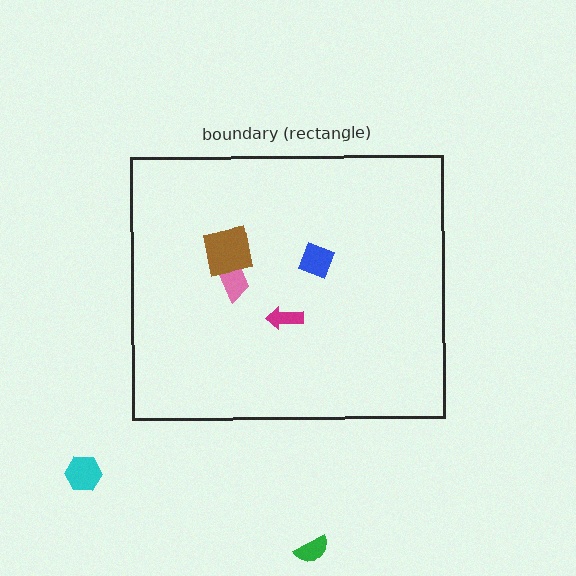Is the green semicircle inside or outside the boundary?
Outside.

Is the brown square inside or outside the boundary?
Inside.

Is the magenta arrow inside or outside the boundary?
Inside.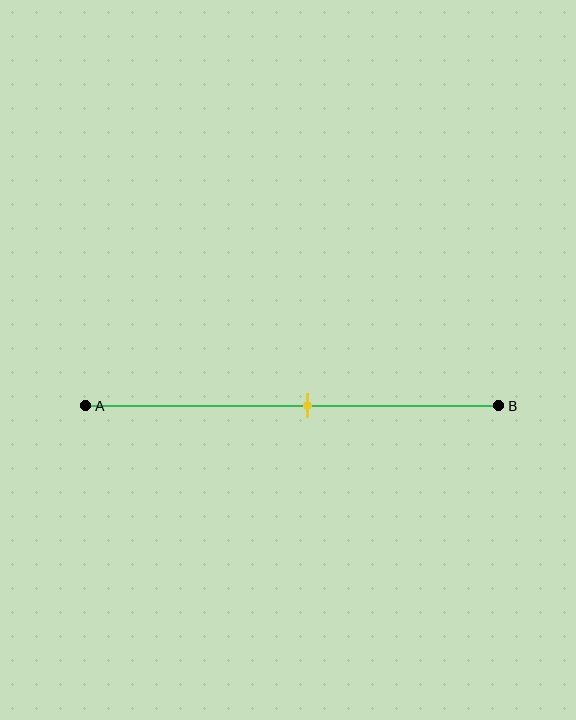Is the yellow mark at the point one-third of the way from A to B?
No, the mark is at about 55% from A, not at the 33% one-third point.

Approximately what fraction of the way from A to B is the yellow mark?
The yellow mark is approximately 55% of the way from A to B.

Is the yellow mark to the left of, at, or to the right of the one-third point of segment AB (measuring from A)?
The yellow mark is to the right of the one-third point of segment AB.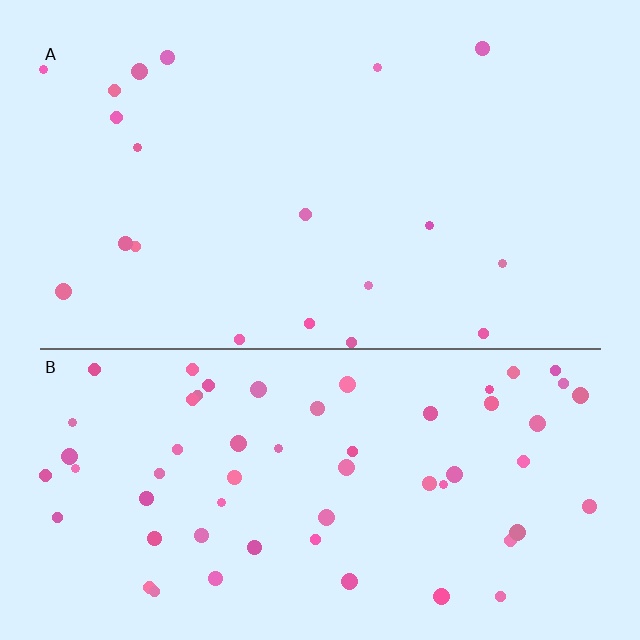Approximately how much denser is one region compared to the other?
Approximately 3.1× — region B over region A.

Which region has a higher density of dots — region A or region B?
B (the bottom).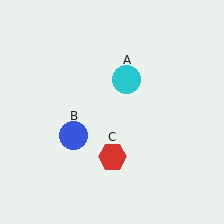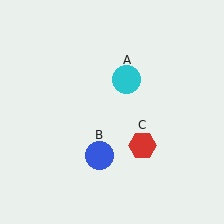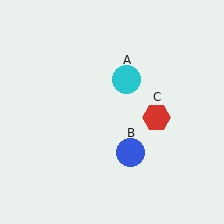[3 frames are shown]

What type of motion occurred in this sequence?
The blue circle (object B), red hexagon (object C) rotated counterclockwise around the center of the scene.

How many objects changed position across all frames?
2 objects changed position: blue circle (object B), red hexagon (object C).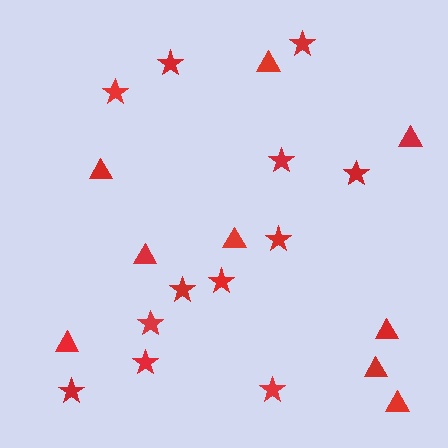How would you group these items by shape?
There are 2 groups: one group of triangles (9) and one group of stars (12).